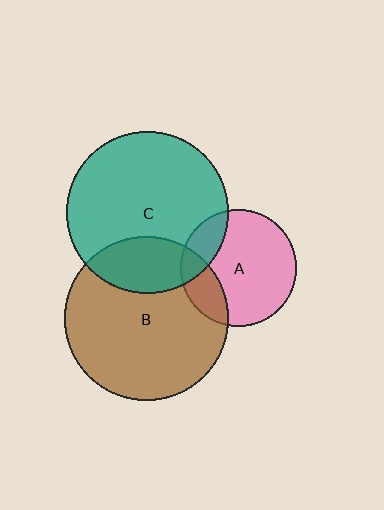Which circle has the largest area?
Circle B (brown).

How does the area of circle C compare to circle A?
Approximately 1.9 times.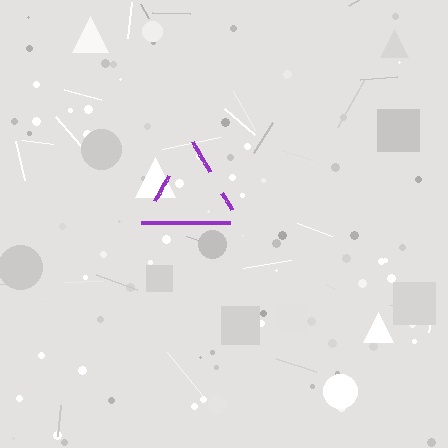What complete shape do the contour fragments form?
The contour fragments form a triangle.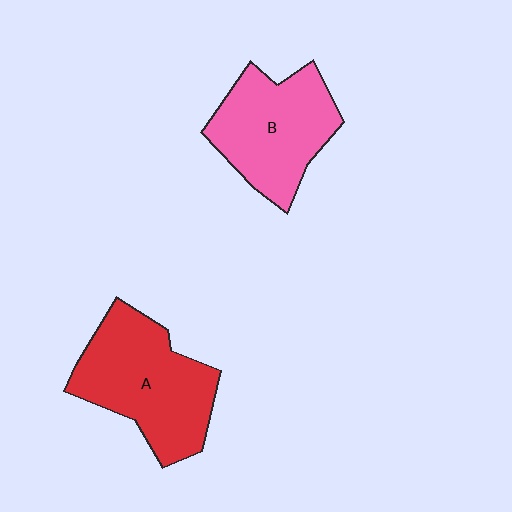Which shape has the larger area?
Shape A (red).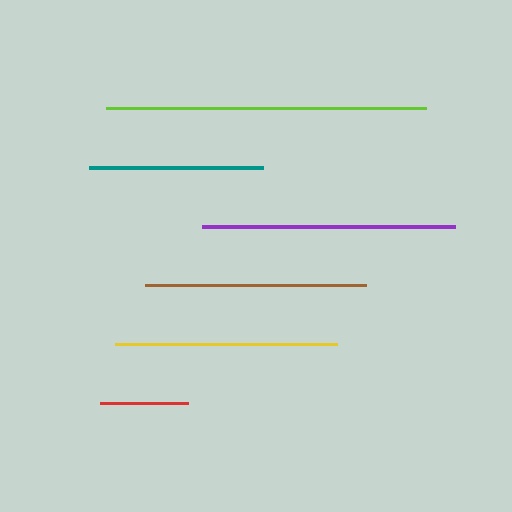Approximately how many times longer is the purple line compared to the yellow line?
The purple line is approximately 1.1 times the length of the yellow line.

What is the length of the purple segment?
The purple segment is approximately 253 pixels long.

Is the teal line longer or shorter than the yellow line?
The yellow line is longer than the teal line.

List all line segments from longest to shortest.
From longest to shortest: lime, purple, yellow, brown, teal, red.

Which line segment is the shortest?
The red line is the shortest at approximately 88 pixels.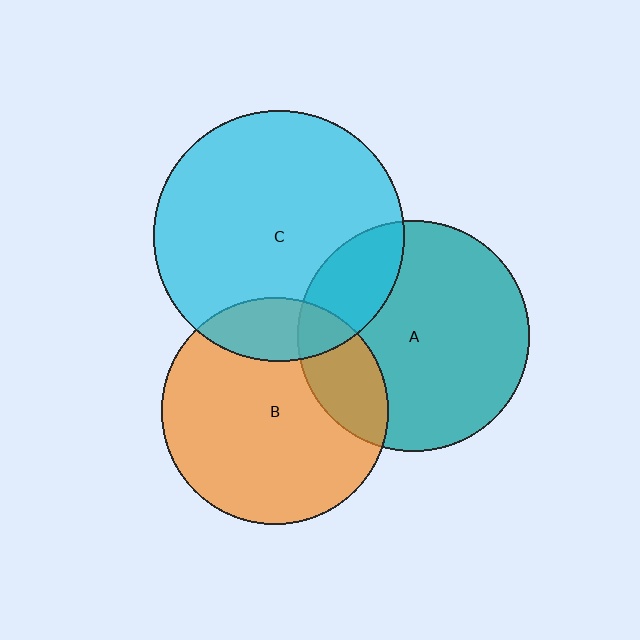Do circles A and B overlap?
Yes.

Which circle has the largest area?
Circle C (cyan).